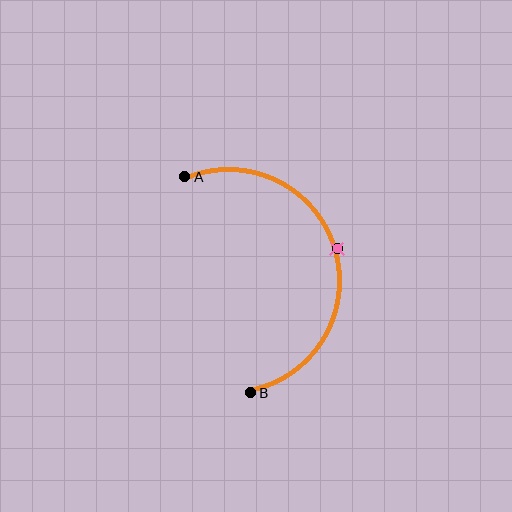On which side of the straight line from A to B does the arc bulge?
The arc bulges to the right of the straight line connecting A and B.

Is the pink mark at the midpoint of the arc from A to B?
Yes. The pink mark lies on the arc at equal arc-length from both A and B — it is the arc midpoint.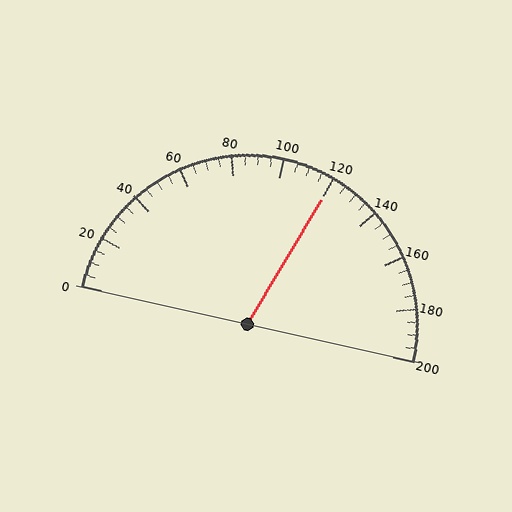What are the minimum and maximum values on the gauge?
The gauge ranges from 0 to 200.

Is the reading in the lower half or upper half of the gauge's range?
The reading is in the upper half of the range (0 to 200).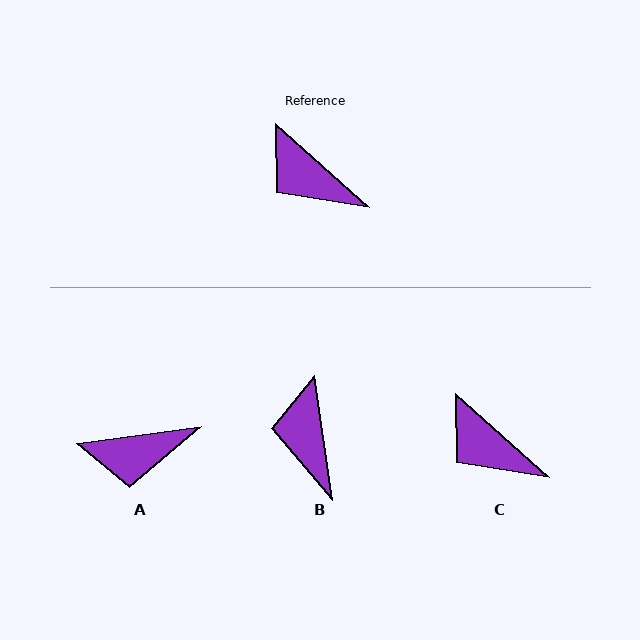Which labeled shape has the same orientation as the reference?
C.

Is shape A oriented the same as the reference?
No, it is off by about 49 degrees.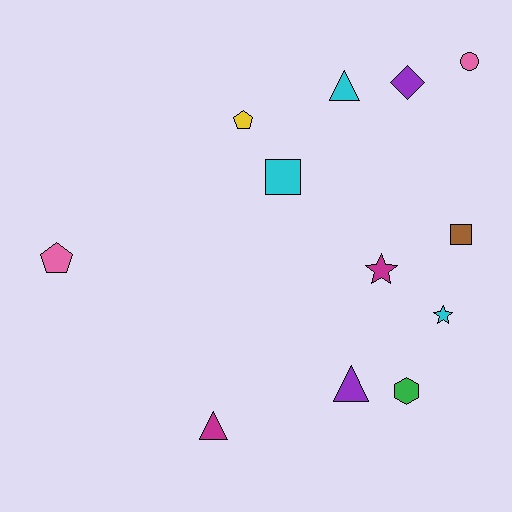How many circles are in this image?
There is 1 circle.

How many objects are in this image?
There are 12 objects.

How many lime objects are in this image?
There are no lime objects.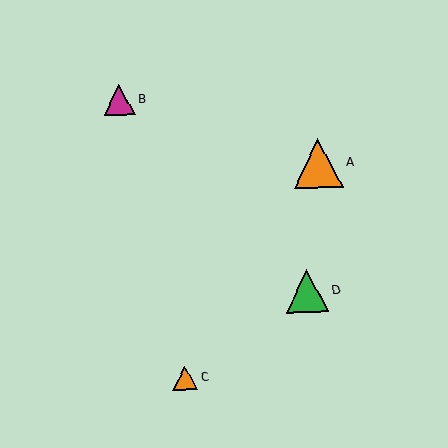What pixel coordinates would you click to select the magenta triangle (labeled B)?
Click at (119, 100) to select the magenta triangle B.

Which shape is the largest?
The orange triangle (labeled A) is the largest.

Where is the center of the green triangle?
The center of the green triangle is at (307, 291).